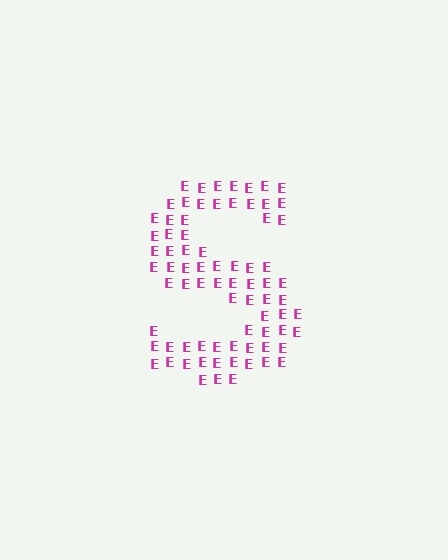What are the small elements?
The small elements are letter E's.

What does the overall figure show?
The overall figure shows the letter S.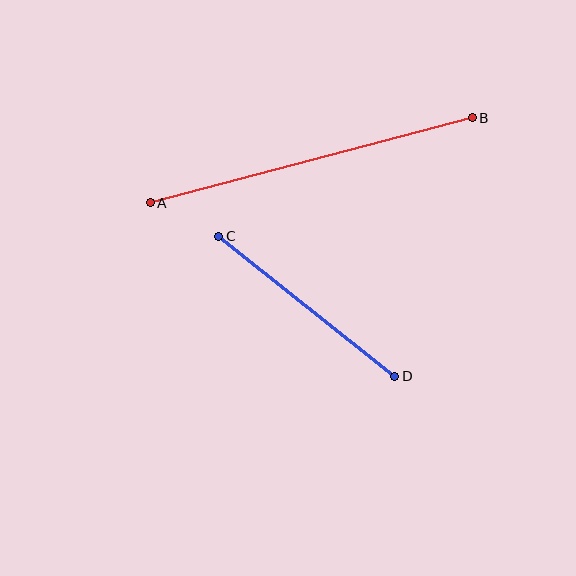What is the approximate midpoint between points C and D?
The midpoint is at approximately (307, 306) pixels.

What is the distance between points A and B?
The distance is approximately 333 pixels.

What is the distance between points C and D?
The distance is approximately 225 pixels.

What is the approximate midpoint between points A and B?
The midpoint is at approximately (311, 160) pixels.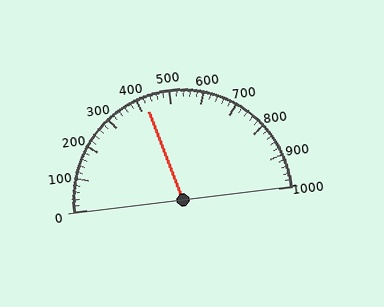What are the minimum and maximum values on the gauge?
The gauge ranges from 0 to 1000.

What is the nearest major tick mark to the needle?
The nearest major tick mark is 400.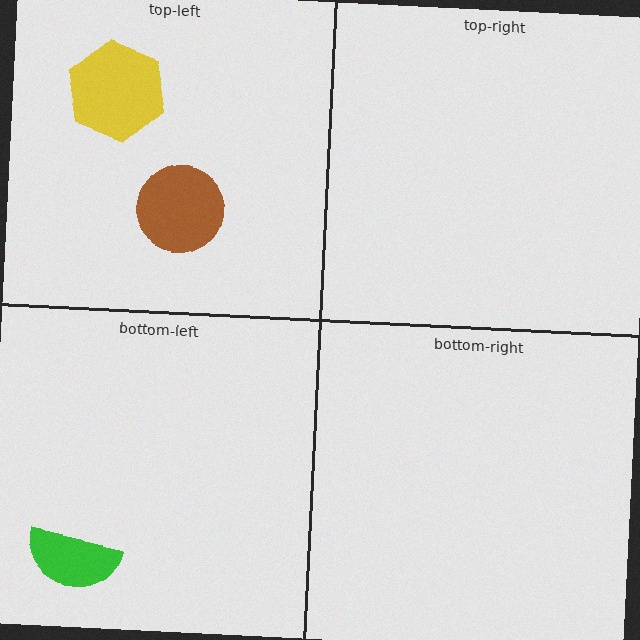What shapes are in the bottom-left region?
The green semicircle.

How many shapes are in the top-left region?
2.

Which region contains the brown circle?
The top-left region.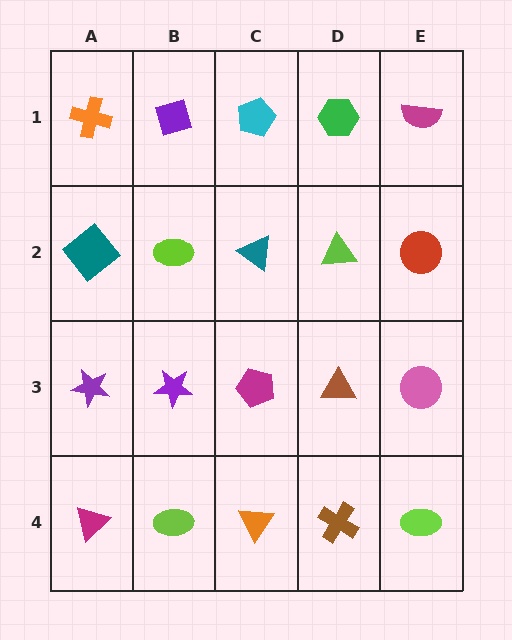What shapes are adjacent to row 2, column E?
A magenta semicircle (row 1, column E), a pink circle (row 3, column E), a lime triangle (row 2, column D).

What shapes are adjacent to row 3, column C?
A teal triangle (row 2, column C), an orange triangle (row 4, column C), a purple star (row 3, column B), a brown triangle (row 3, column D).